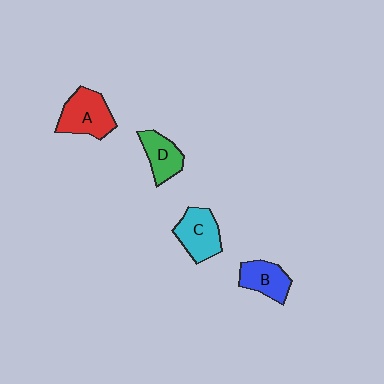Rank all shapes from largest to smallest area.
From largest to smallest: A (red), C (cyan), B (blue), D (green).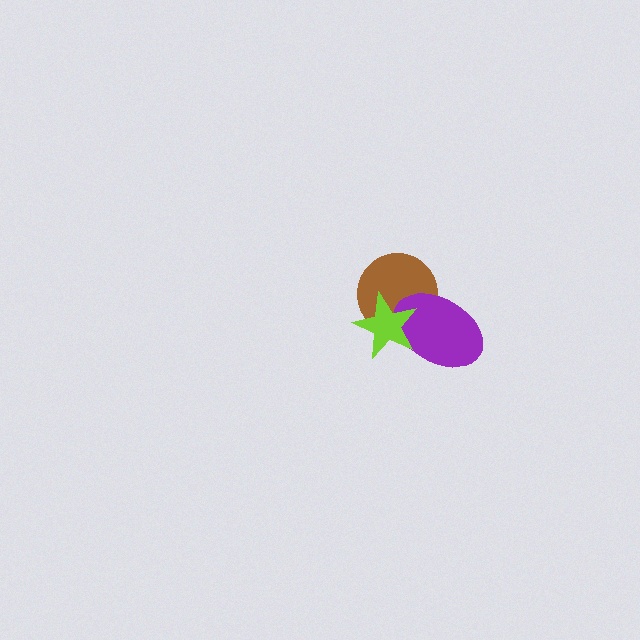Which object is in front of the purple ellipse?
The lime star is in front of the purple ellipse.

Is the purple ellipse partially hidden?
Yes, it is partially covered by another shape.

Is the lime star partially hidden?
No, no other shape covers it.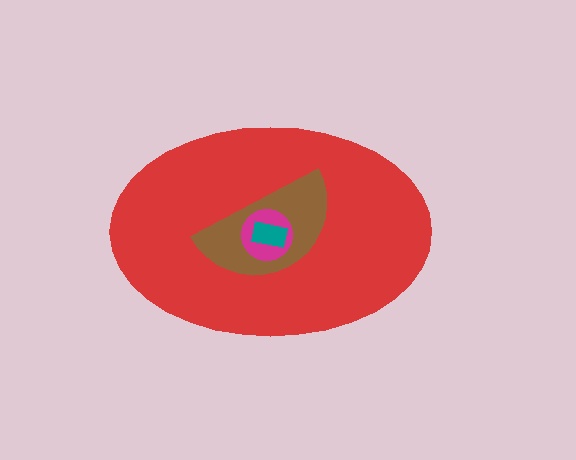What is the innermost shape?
The teal rectangle.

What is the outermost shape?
The red ellipse.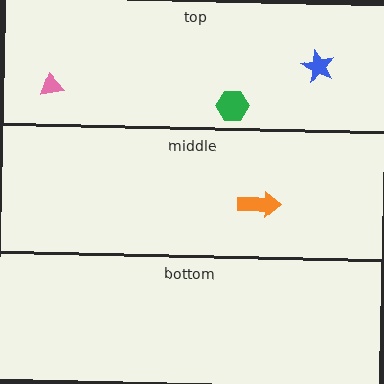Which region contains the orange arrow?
The middle region.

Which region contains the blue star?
The top region.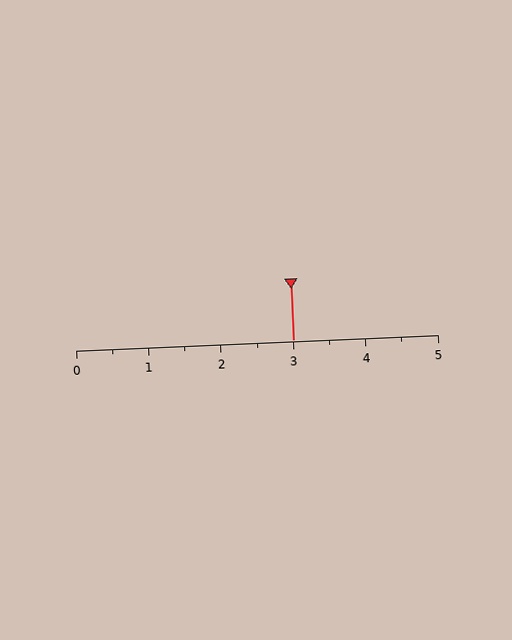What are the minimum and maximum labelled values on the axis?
The axis runs from 0 to 5.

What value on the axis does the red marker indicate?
The marker indicates approximately 3.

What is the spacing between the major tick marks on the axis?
The major ticks are spaced 1 apart.